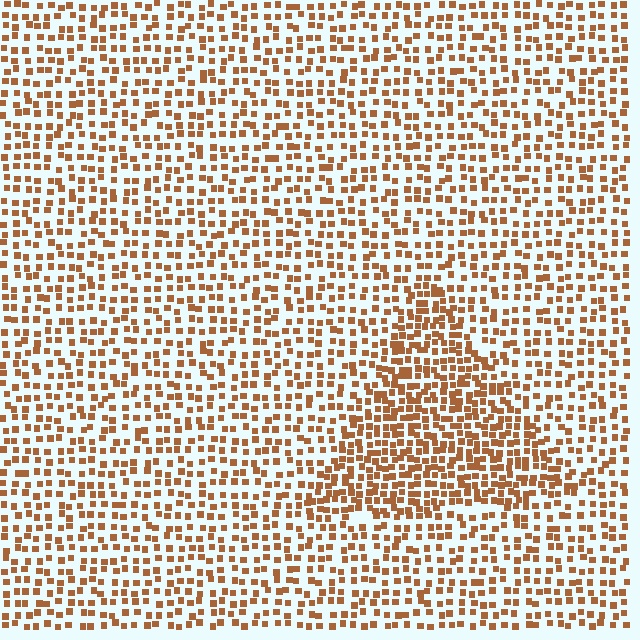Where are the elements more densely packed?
The elements are more densely packed inside the triangle boundary.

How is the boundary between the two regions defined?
The boundary is defined by a change in element density (approximately 1.7x ratio). All elements are the same color, size, and shape.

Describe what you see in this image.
The image contains small brown elements arranged at two different densities. A triangle-shaped region is visible where the elements are more densely packed than the surrounding area.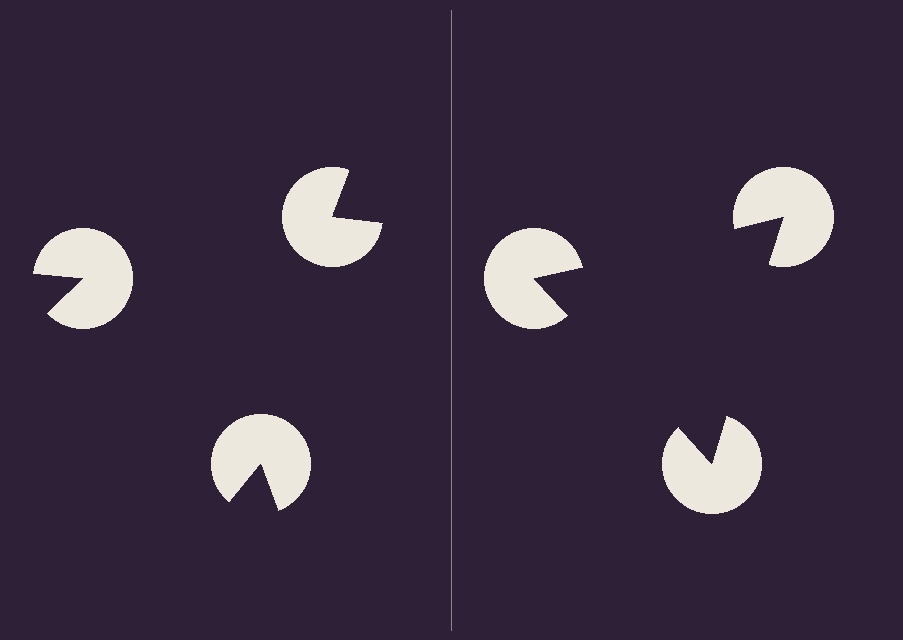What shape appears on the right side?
An illusory triangle.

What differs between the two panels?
The pac-man discs are positioned identically on both sides; only the wedge orientations differ. On the right they align to a triangle; on the left they are misaligned.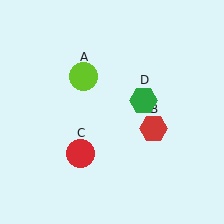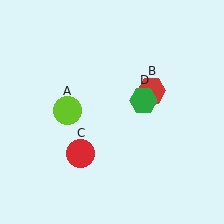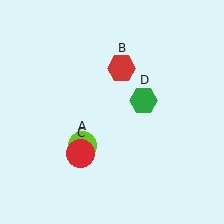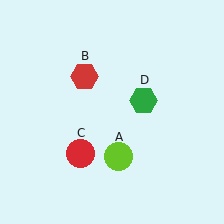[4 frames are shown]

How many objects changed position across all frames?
2 objects changed position: lime circle (object A), red hexagon (object B).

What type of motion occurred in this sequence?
The lime circle (object A), red hexagon (object B) rotated counterclockwise around the center of the scene.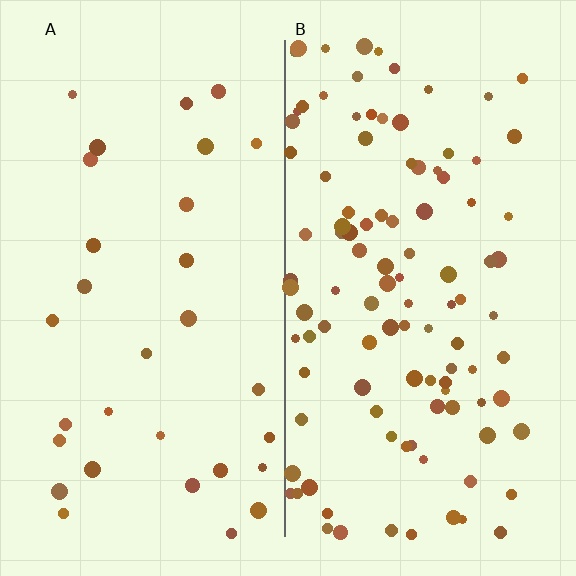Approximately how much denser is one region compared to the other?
Approximately 3.3× — region B over region A.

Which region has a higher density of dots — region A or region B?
B (the right).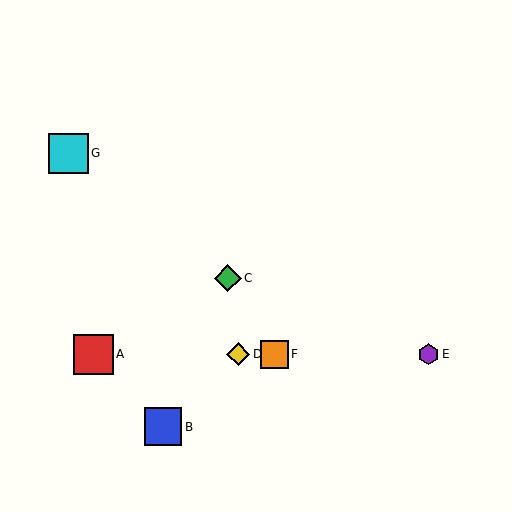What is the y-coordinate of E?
Object E is at y≈354.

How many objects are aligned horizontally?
4 objects (A, D, E, F) are aligned horizontally.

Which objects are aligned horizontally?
Objects A, D, E, F are aligned horizontally.